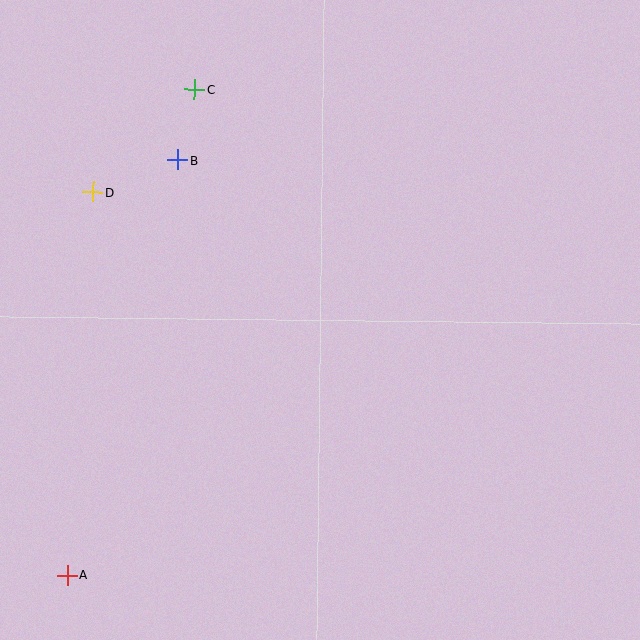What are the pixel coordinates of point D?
Point D is at (93, 192).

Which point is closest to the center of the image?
Point B at (178, 160) is closest to the center.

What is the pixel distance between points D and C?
The distance between D and C is 144 pixels.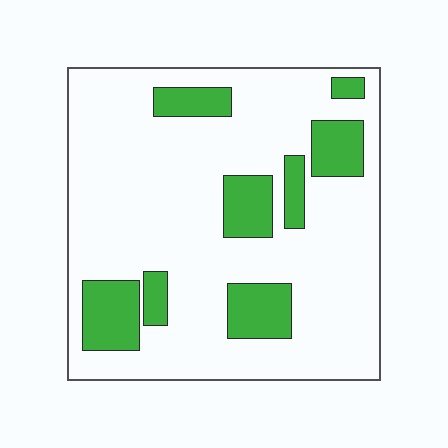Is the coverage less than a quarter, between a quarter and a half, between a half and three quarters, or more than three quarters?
Less than a quarter.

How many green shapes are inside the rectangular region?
8.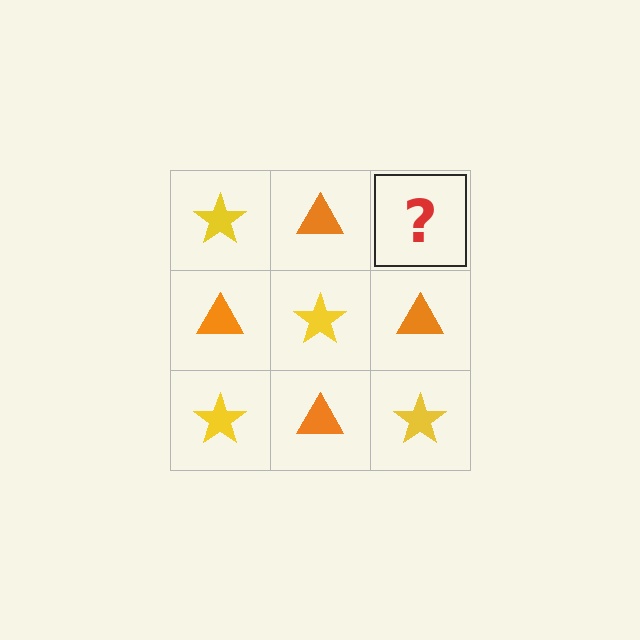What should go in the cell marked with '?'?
The missing cell should contain a yellow star.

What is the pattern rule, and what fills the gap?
The rule is that it alternates yellow star and orange triangle in a checkerboard pattern. The gap should be filled with a yellow star.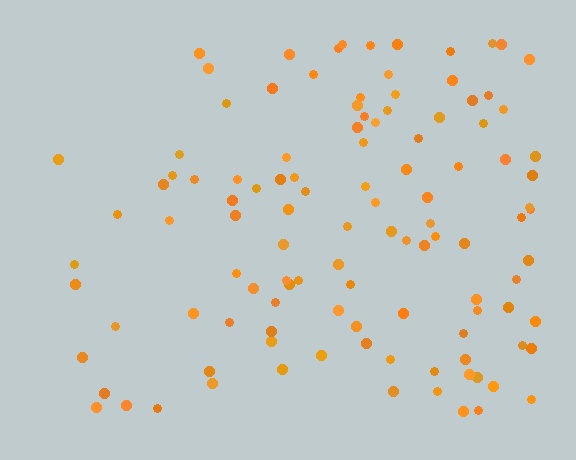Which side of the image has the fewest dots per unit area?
The left.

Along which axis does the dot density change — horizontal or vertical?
Horizontal.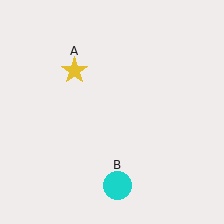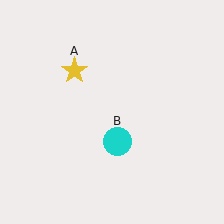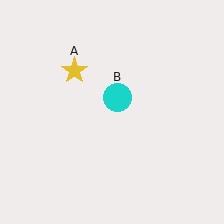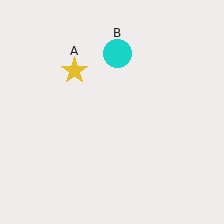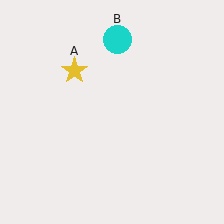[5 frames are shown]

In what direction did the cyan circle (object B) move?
The cyan circle (object B) moved up.